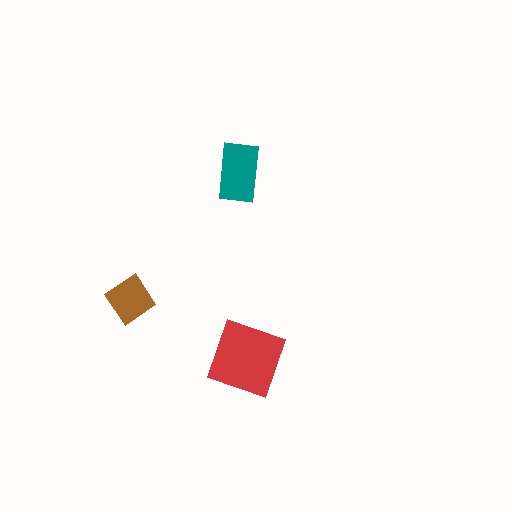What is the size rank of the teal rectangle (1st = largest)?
2nd.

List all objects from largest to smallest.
The red diamond, the teal rectangle, the brown diamond.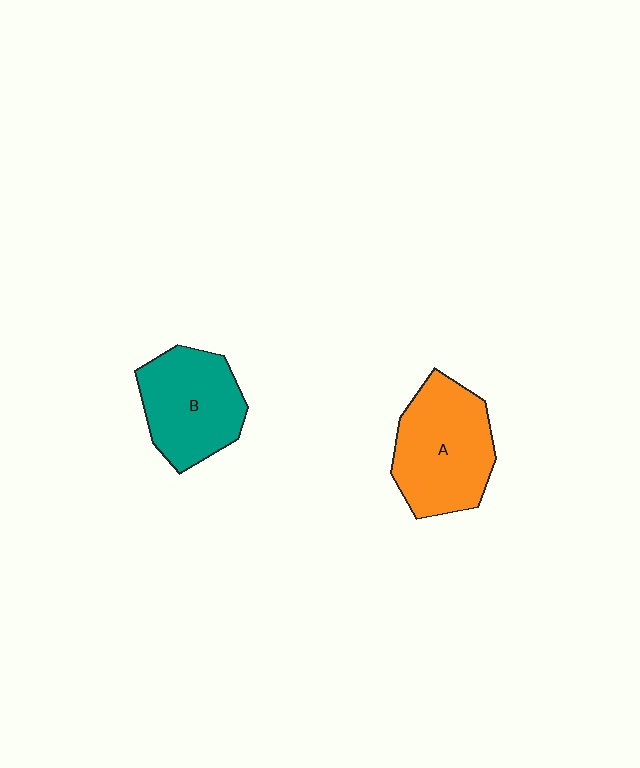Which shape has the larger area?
Shape A (orange).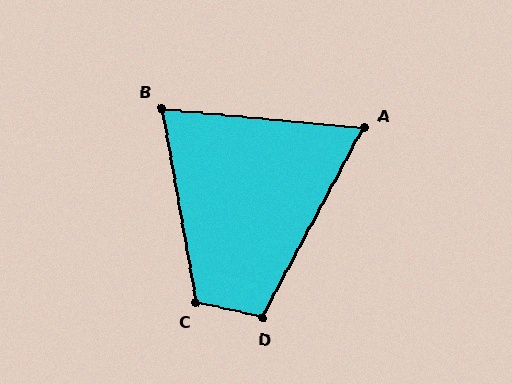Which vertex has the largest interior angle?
C, at approximately 112 degrees.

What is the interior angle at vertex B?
Approximately 75 degrees (acute).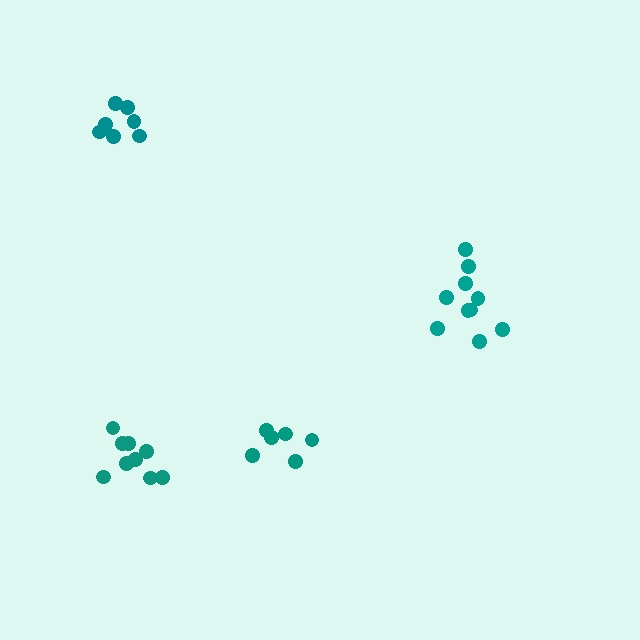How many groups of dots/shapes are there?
There are 4 groups.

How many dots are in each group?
Group 1: 6 dots, Group 2: 10 dots, Group 3: 7 dots, Group 4: 9 dots (32 total).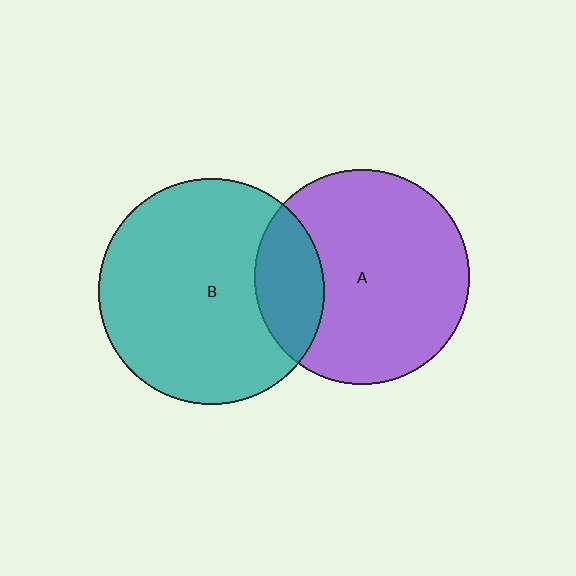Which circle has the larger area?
Circle B (teal).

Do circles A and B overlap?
Yes.